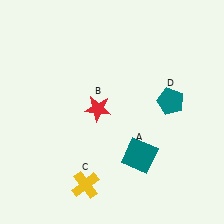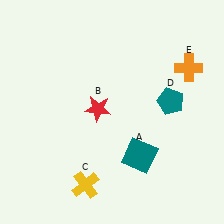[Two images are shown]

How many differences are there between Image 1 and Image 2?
There is 1 difference between the two images.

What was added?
An orange cross (E) was added in Image 2.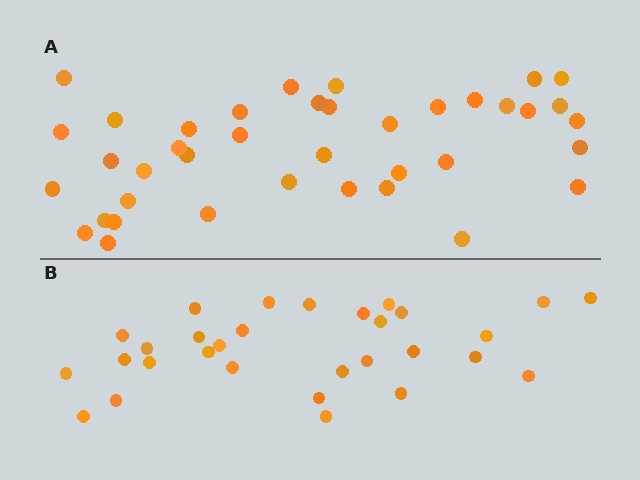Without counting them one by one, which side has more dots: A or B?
Region A (the top region) has more dots.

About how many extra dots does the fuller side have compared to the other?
Region A has roughly 8 or so more dots than region B.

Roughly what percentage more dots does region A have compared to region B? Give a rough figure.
About 30% more.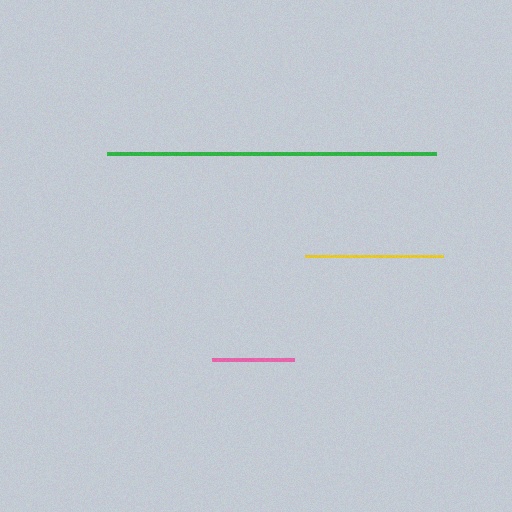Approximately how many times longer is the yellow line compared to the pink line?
The yellow line is approximately 1.7 times the length of the pink line.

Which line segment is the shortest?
The pink line is the shortest at approximately 82 pixels.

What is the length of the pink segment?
The pink segment is approximately 82 pixels long.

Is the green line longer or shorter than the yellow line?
The green line is longer than the yellow line.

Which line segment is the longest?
The green line is the longest at approximately 328 pixels.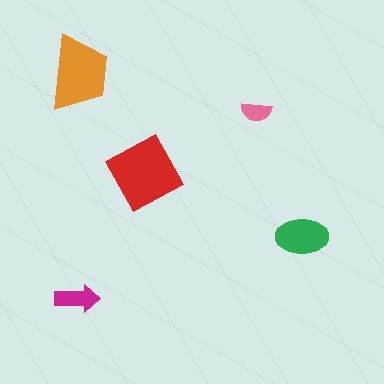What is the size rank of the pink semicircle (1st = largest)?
5th.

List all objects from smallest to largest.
The pink semicircle, the magenta arrow, the green ellipse, the orange trapezoid, the red diamond.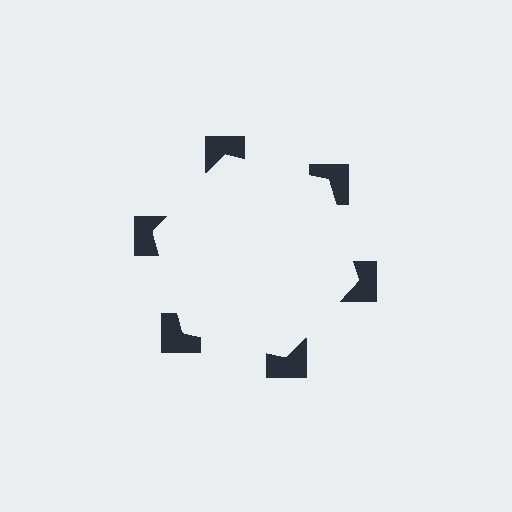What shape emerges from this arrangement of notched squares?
An illusory hexagon — its edges are inferred from the aligned wedge cuts in the notched squares, not physically drawn.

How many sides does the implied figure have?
6 sides.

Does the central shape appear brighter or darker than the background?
It typically appears slightly brighter than the background, even though no actual brightness change is drawn.